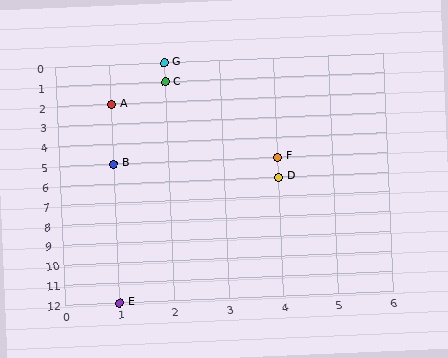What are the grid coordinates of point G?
Point G is at grid coordinates (2, 0).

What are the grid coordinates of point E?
Point E is at grid coordinates (1, 12).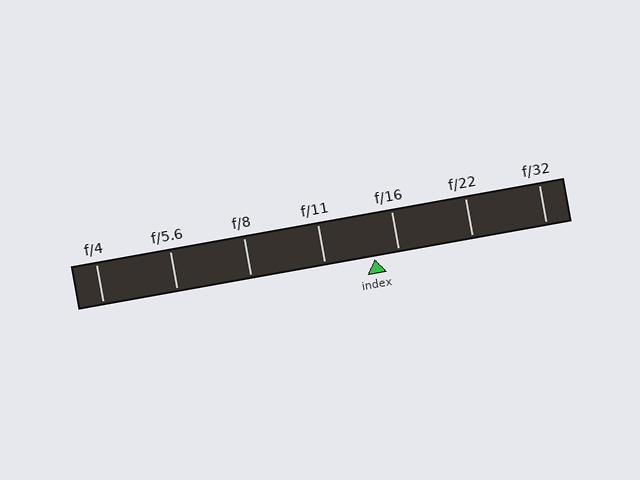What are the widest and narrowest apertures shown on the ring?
The widest aperture shown is f/4 and the narrowest is f/32.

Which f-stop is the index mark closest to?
The index mark is closest to f/16.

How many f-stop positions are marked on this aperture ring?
There are 7 f-stop positions marked.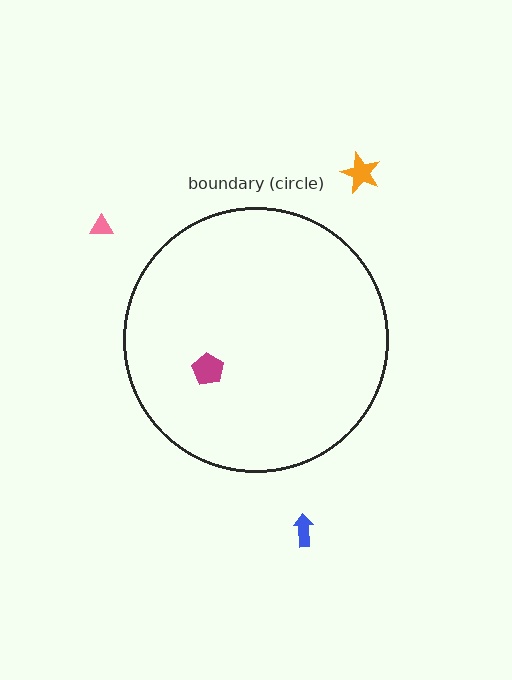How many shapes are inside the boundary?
1 inside, 3 outside.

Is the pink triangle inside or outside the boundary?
Outside.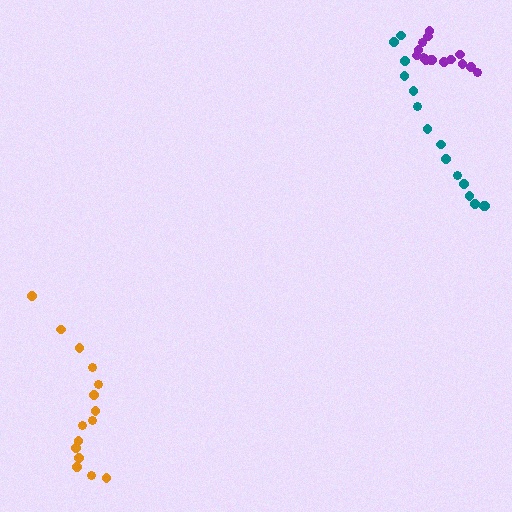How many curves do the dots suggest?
There are 3 distinct paths.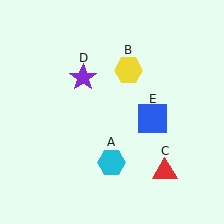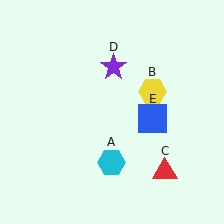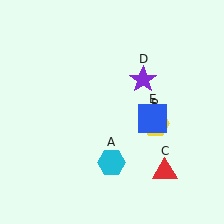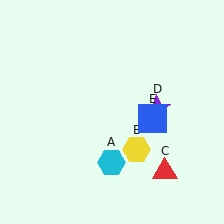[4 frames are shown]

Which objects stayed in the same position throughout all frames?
Cyan hexagon (object A) and red triangle (object C) and blue square (object E) remained stationary.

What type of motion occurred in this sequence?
The yellow hexagon (object B), purple star (object D) rotated clockwise around the center of the scene.